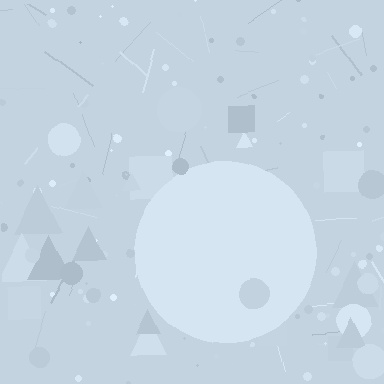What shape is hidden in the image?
A circle is hidden in the image.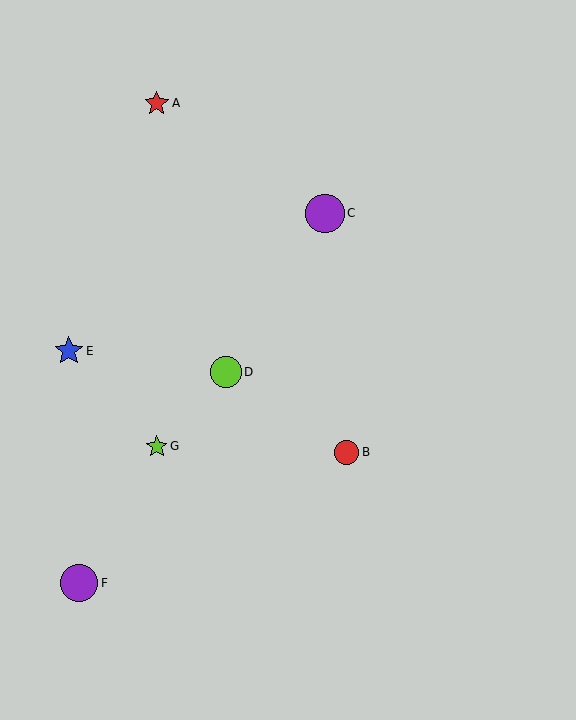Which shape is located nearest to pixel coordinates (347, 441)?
The red circle (labeled B) at (347, 452) is nearest to that location.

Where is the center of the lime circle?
The center of the lime circle is at (226, 372).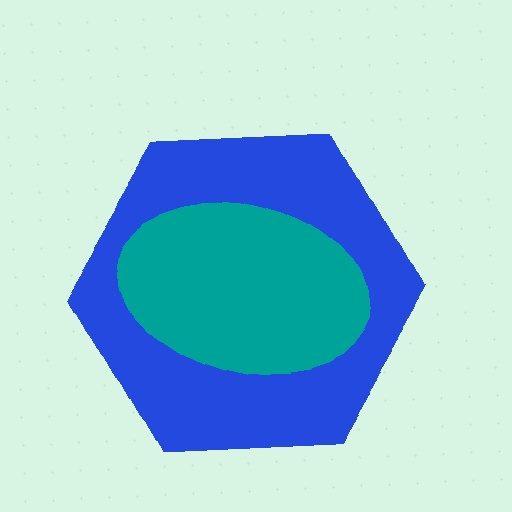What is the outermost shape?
The blue hexagon.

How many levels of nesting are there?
2.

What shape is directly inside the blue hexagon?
The teal ellipse.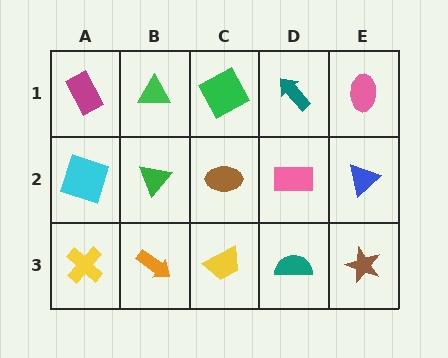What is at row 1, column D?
A teal arrow.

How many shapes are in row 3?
5 shapes.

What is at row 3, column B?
An orange arrow.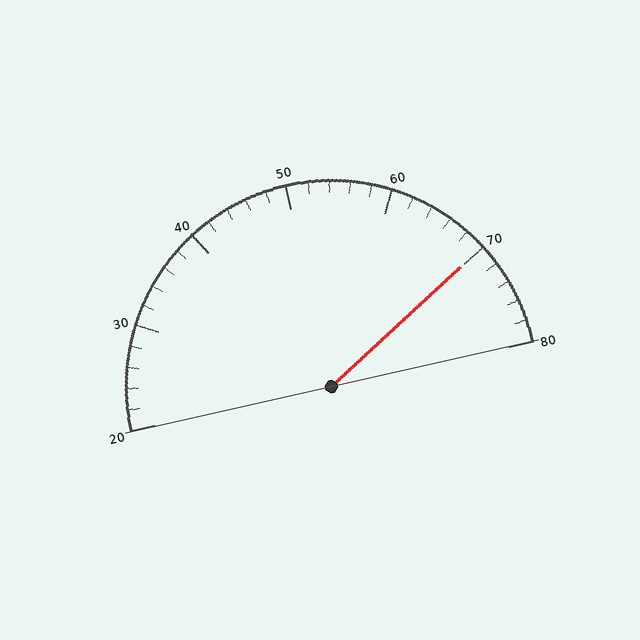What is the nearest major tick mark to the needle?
The nearest major tick mark is 70.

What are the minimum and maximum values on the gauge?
The gauge ranges from 20 to 80.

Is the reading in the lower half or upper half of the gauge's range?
The reading is in the upper half of the range (20 to 80).